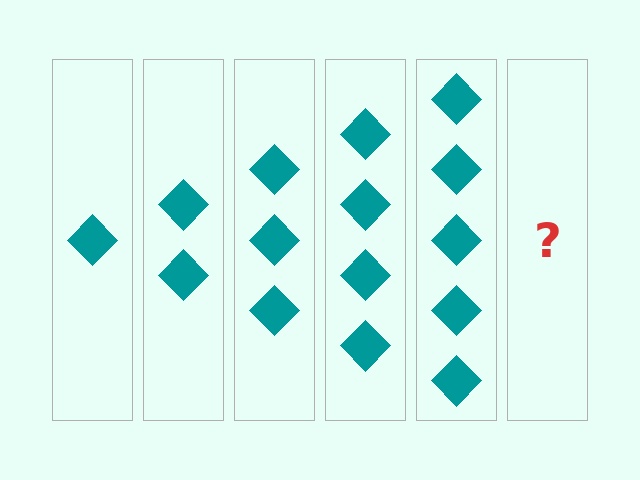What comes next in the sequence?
The next element should be 6 diamonds.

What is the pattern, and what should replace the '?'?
The pattern is that each step adds one more diamond. The '?' should be 6 diamonds.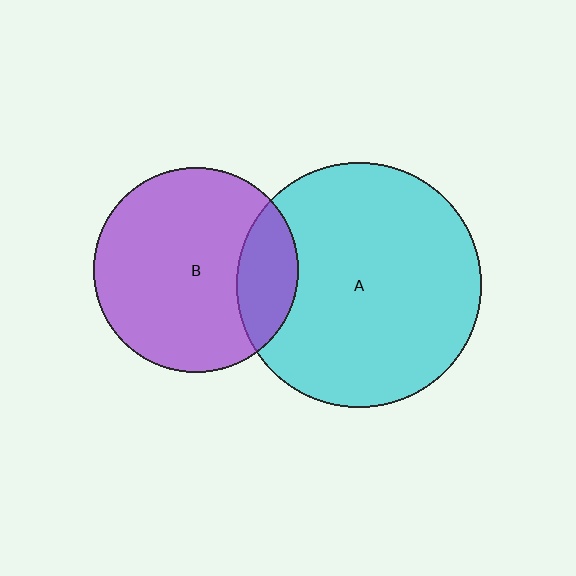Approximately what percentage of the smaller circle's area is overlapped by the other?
Approximately 20%.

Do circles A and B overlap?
Yes.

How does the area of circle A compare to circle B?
Approximately 1.4 times.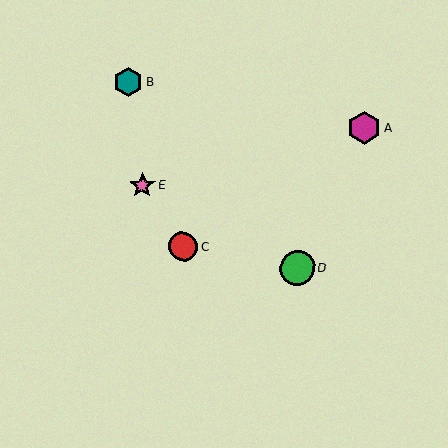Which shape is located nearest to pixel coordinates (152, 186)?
The pink star (labeled E) at (142, 185) is nearest to that location.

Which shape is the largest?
The green circle (labeled D) is the largest.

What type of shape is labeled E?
Shape E is a pink star.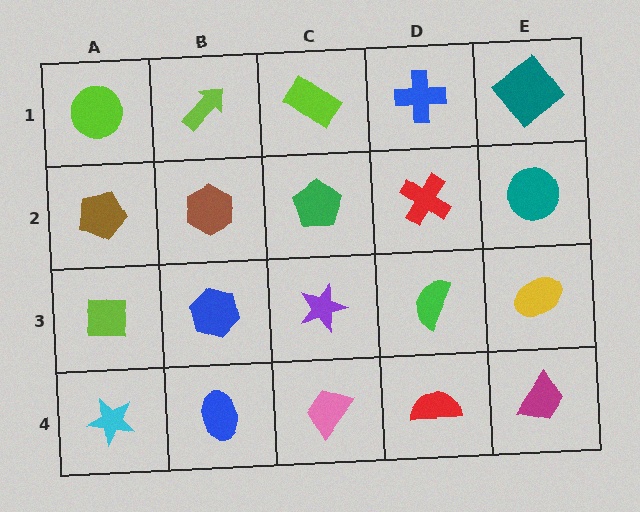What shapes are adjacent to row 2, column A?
A lime circle (row 1, column A), a lime square (row 3, column A), a brown hexagon (row 2, column B).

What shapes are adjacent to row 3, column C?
A green pentagon (row 2, column C), a pink trapezoid (row 4, column C), a blue hexagon (row 3, column B), a green semicircle (row 3, column D).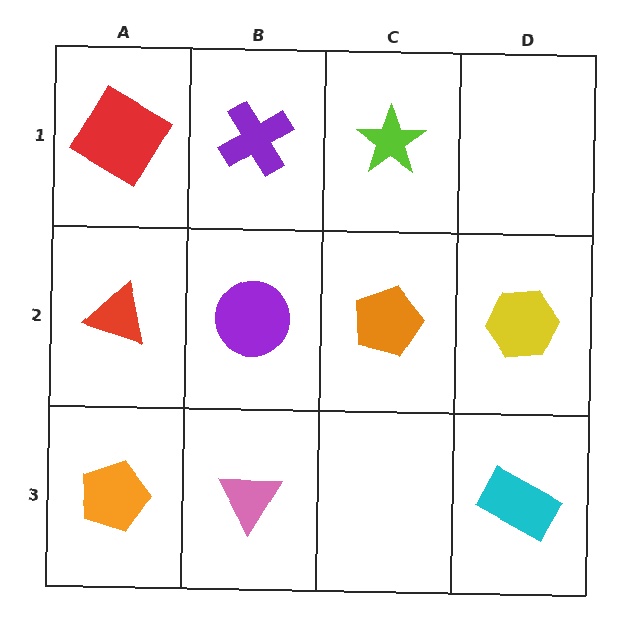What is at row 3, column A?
An orange pentagon.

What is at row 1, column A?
A red diamond.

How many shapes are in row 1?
3 shapes.